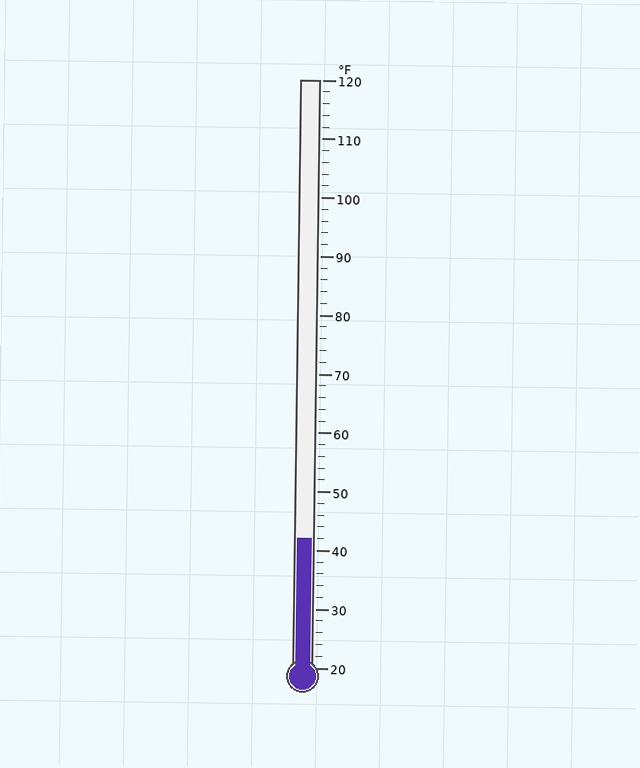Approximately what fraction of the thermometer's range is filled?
The thermometer is filled to approximately 20% of its range.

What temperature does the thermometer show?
The thermometer shows approximately 42°F.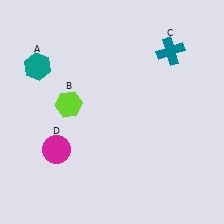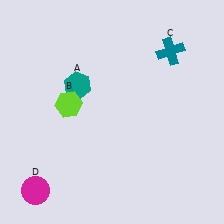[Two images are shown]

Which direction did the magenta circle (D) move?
The magenta circle (D) moved down.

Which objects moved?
The objects that moved are: the teal hexagon (A), the magenta circle (D).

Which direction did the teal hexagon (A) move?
The teal hexagon (A) moved right.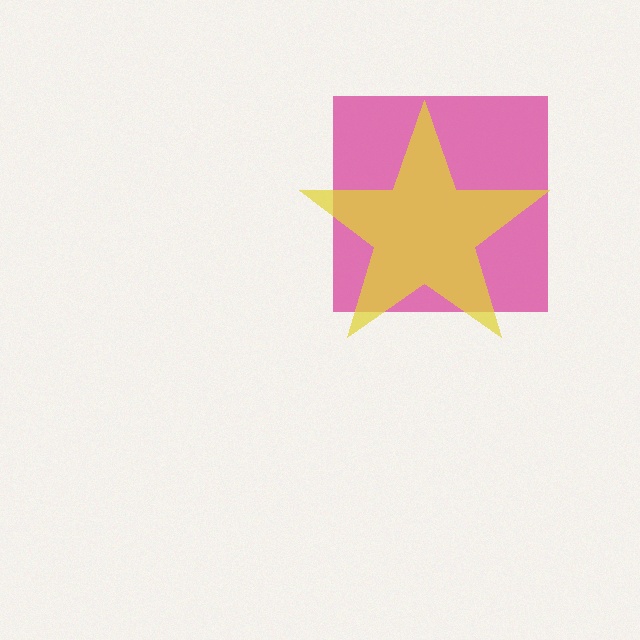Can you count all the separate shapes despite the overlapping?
Yes, there are 2 separate shapes.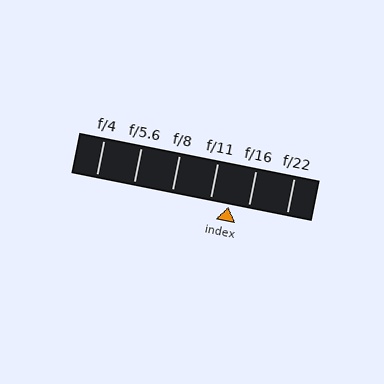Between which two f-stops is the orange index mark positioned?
The index mark is between f/11 and f/16.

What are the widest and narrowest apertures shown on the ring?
The widest aperture shown is f/4 and the narrowest is f/22.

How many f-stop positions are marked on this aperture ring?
There are 6 f-stop positions marked.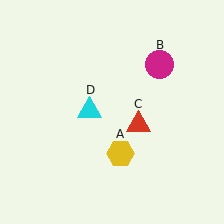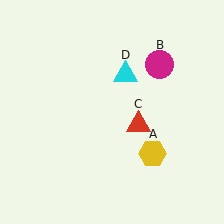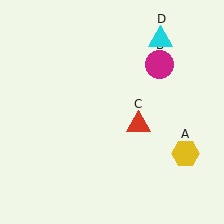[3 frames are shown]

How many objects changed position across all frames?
2 objects changed position: yellow hexagon (object A), cyan triangle (object D).